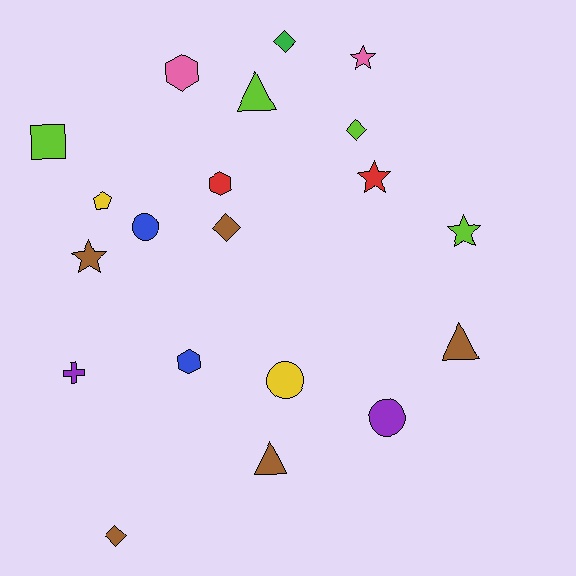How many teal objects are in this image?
There are no teal objects.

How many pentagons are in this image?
There is 1 pentagon.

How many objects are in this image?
There are 20 objects.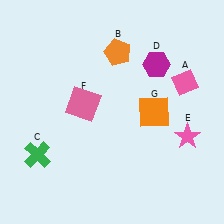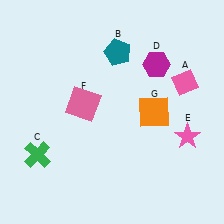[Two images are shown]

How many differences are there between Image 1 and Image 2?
There is 1 difference between the two images.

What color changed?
The pentagon (B) changed from orange in Image 1 to teal in Image 2.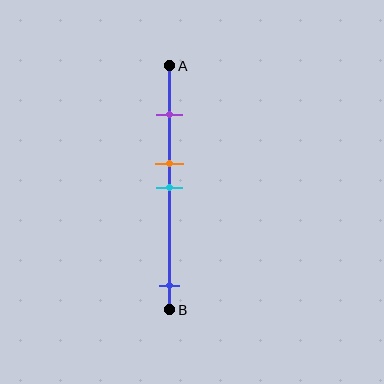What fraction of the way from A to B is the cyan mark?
The cyan mark is approximately 50% (0.5) of the way from A to B.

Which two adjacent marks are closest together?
The orange and cyan marks are the closest adjacent pair.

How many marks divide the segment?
There are 4 marks dividing the segment.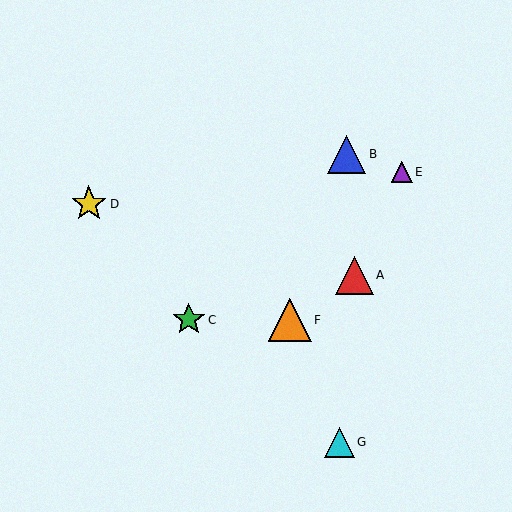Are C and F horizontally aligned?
Yes, both are at y≈320.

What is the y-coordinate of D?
Object D is at y≈204.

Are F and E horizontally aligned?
No, F is at y≈320 and E is at y≈172.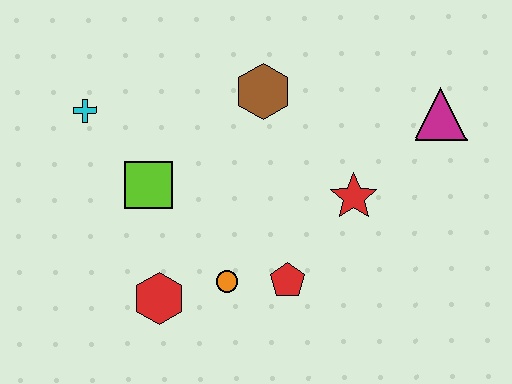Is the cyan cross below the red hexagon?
No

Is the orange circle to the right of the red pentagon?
No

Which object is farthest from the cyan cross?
The magenta triangle is farthest from the cyan cross.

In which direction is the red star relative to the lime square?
The red star is to the right of the lime square.